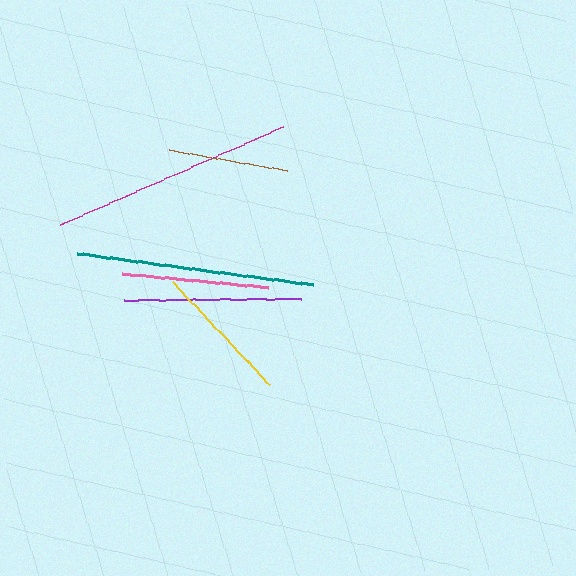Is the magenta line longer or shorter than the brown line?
The magenta line is longer than the brown line.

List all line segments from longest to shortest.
From longest to shortest: magenta, teal, purple, pink, yellow, brown.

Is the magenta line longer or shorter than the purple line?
The magenta line is longer than the purple line.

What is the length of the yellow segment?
The yellow segment is approximately 141 pixels long.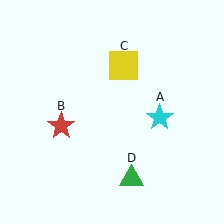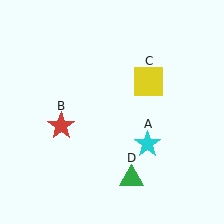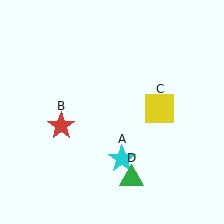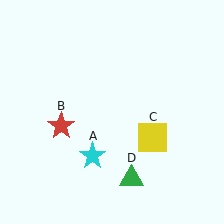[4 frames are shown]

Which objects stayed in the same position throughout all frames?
Red star (object B) and green triangle (object D) remained stationary.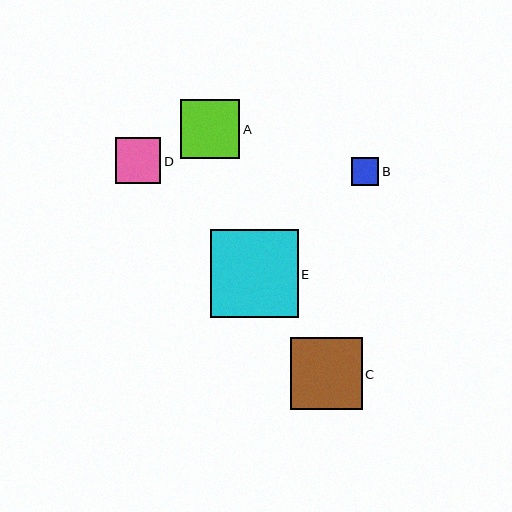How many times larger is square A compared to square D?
Square A is approximately 1.3 times the size of square D.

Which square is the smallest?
Square B is the smallest with a size of approximately 28 pixels.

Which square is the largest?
Square E is the largest with a size of approximately 88 pixels.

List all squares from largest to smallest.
From largest to smallest: E, C, A, D, B.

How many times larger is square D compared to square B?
Square D is approximately 1.7 times the size of square B.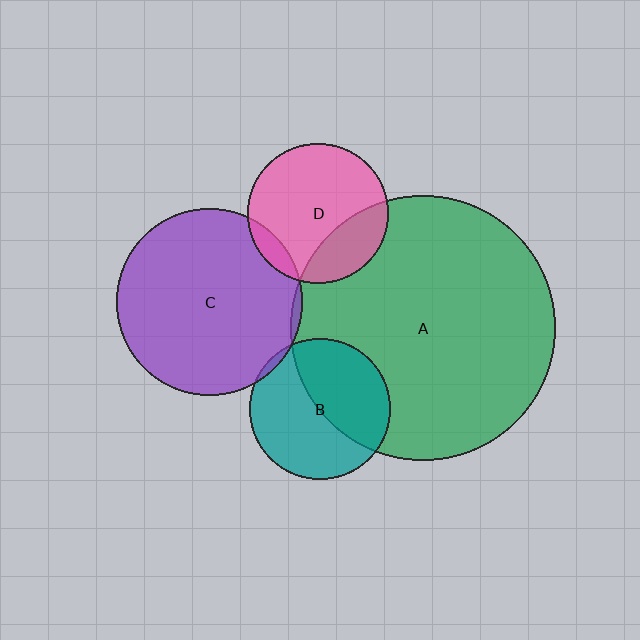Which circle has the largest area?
Circle A (green).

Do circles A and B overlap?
Yes.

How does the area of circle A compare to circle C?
Approximately 2.0 times.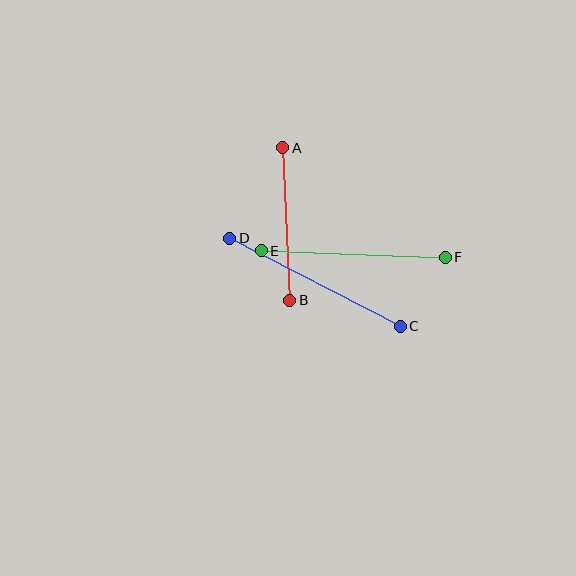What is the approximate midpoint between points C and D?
The midpoint is at approximately (315, 282) pixels.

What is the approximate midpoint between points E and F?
The midpoint is at approximately (353, 254) pixels.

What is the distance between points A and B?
The distance is approximately 152 pixels.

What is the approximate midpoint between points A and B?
The midpoint is at approximately (286, 224) pixels.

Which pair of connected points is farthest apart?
Points C and D are farthest apart.